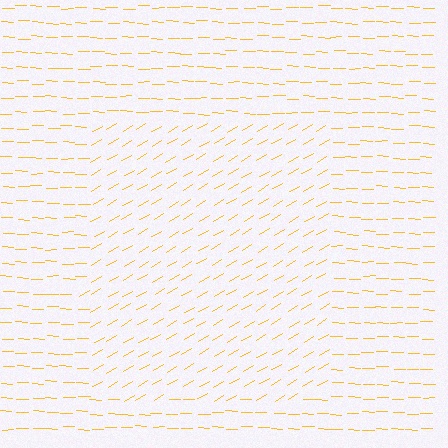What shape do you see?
I see a rectangle.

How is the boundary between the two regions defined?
The boundary is defined purely by a change in line orientation (approximately 32 degrees difference). All lines are the same color and thickness.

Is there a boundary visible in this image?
Yes, there is a texture boundary formed by a change in line orientation.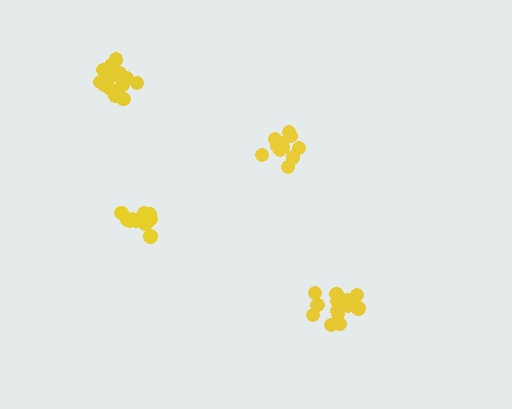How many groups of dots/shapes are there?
There are 4 groups.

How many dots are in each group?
Group 1: 16 dots, Group 2: 12 dots, Group 3: 14 dots, Group 4: 13 dots (55 total).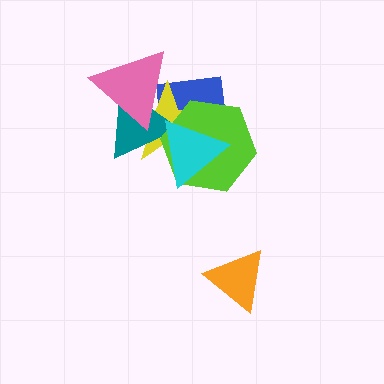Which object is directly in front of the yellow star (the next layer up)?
The teal triangle is directly in front of the yellow star.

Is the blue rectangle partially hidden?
Yes, it is partially covered by another shape.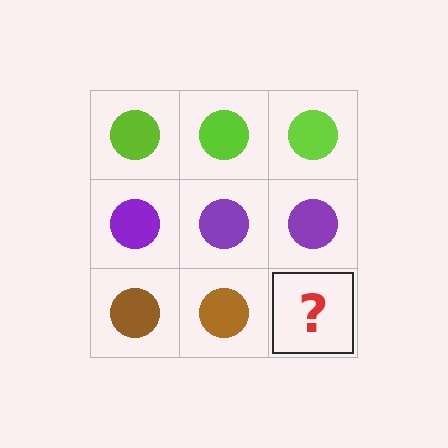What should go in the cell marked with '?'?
The missing cell should contain a brown circle.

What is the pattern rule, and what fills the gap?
The rule is that each row has a consistent color. The gap should be filled with a brown circle.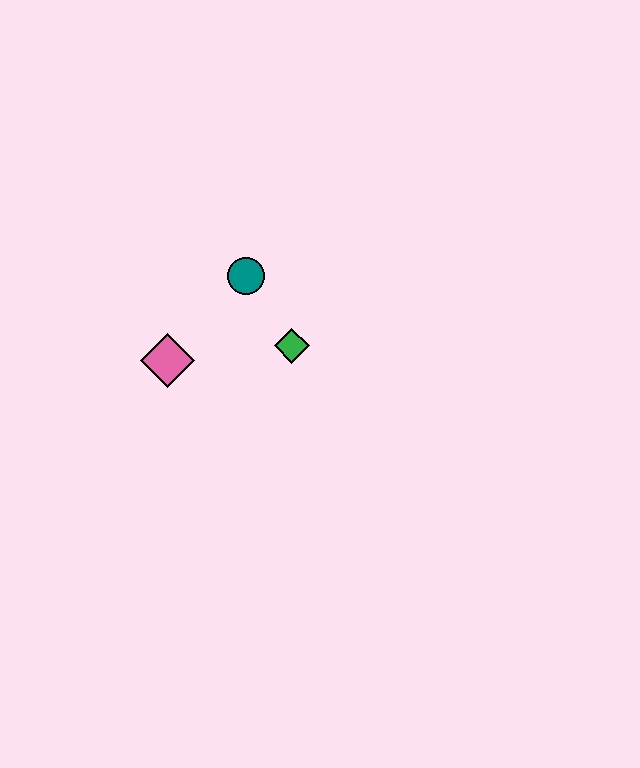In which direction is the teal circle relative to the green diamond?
The teal circle is above the green diamond.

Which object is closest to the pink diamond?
The teal circle is closest to the pink diamond.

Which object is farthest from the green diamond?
The pink diamond is farthest from the green diamond.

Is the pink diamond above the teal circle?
No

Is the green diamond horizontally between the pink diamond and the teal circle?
No